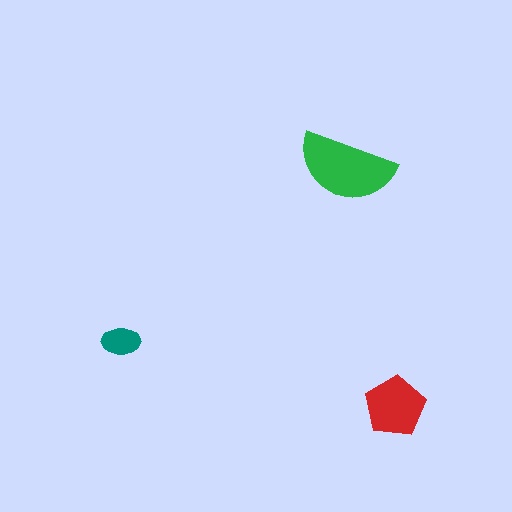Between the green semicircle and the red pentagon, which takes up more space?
The green semicircle.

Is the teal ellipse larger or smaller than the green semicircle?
Smaller.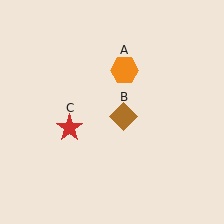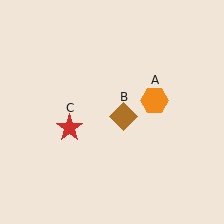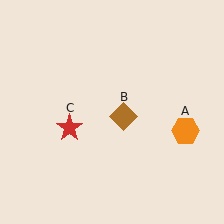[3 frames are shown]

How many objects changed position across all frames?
1 object changed position: orange hexagon (object A).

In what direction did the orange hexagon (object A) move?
The orange hexagon (object A) moved down and to the right.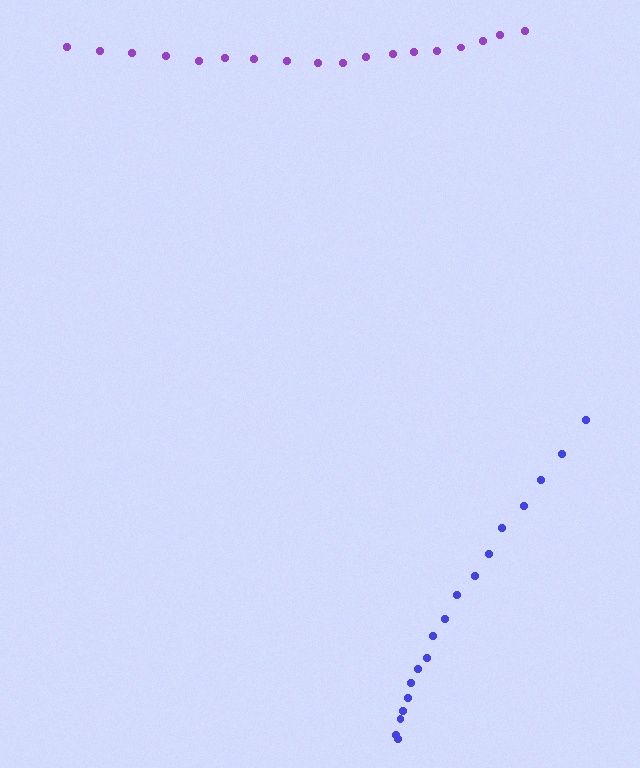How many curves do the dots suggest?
There are 2 distinct paths.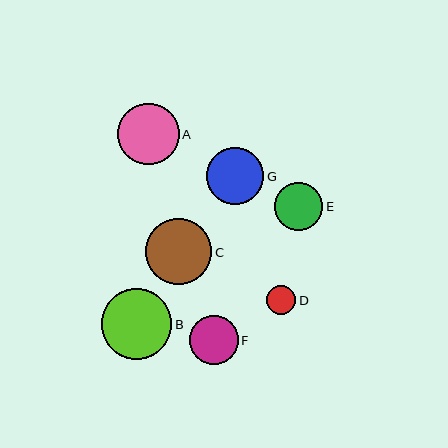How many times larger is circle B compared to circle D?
Circle B is approximately 2.4 times the size of circle D.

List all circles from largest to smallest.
From largest to smallest: B, C, A, G, F, E, D.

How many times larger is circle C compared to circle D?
Circle C is approximately 2.3 times the size of circle D.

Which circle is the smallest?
Circle D is the smallest with a size of approximately 29 pixels.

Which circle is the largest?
Circle B is the largest with a size of approximately 70 pixels.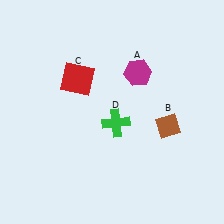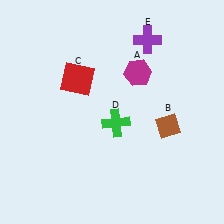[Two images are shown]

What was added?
A purple cross (E) was added in Image 2.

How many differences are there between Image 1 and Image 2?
There is 1 difference between the two images.